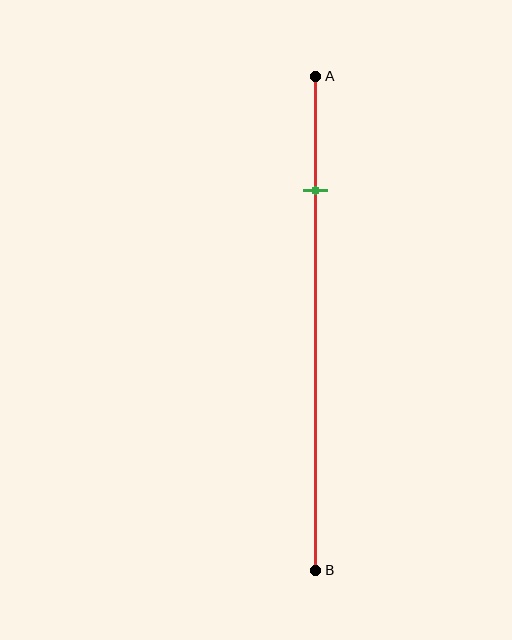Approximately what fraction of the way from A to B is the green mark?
The green mark is approximately 25% of the way from A to B.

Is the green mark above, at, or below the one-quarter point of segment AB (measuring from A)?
The green mark is approximately at the one-quarter point of segment AB.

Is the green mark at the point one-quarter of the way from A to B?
Yes, the mark is approximately at the one-quarter point.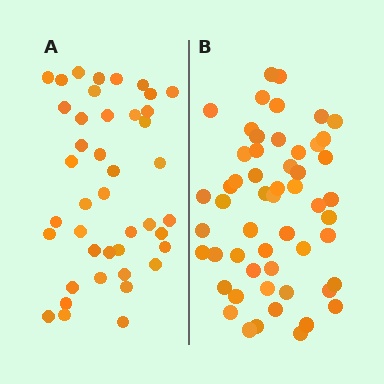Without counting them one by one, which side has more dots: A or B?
Region B (the right region) has more dots.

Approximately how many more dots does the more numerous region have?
Region B has roughly 12 or so more dots than region A.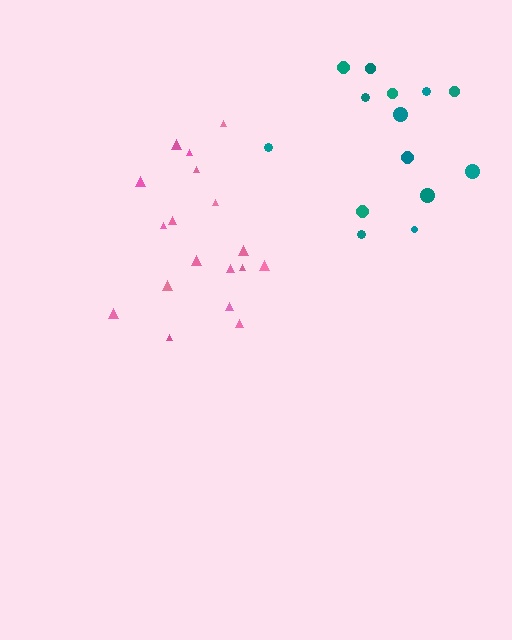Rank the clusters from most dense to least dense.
pink, teal.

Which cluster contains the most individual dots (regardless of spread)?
Pink (18).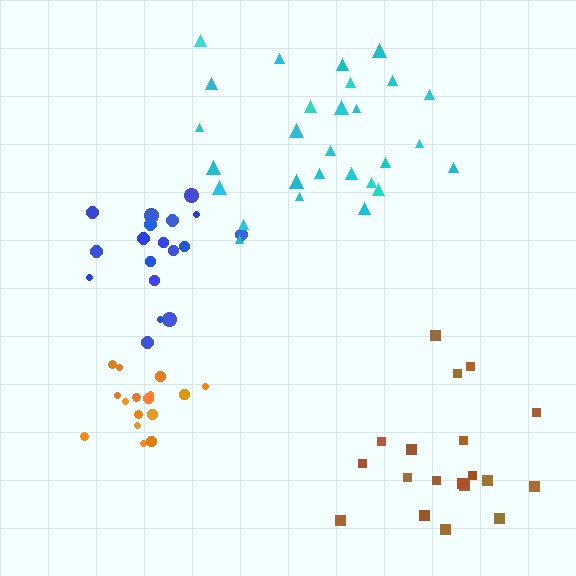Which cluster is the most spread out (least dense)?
Brown.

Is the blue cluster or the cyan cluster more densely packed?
Blue.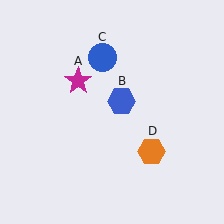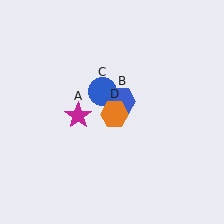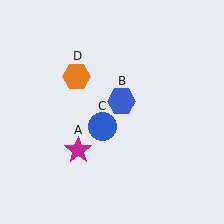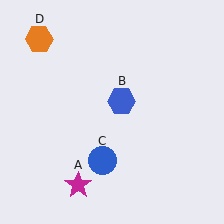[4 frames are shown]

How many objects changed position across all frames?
3 objects changed position: magenta star (object A), blue circle (object C), orange hexagon (object D).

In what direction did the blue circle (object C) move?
The blue circle (object C) moved down.